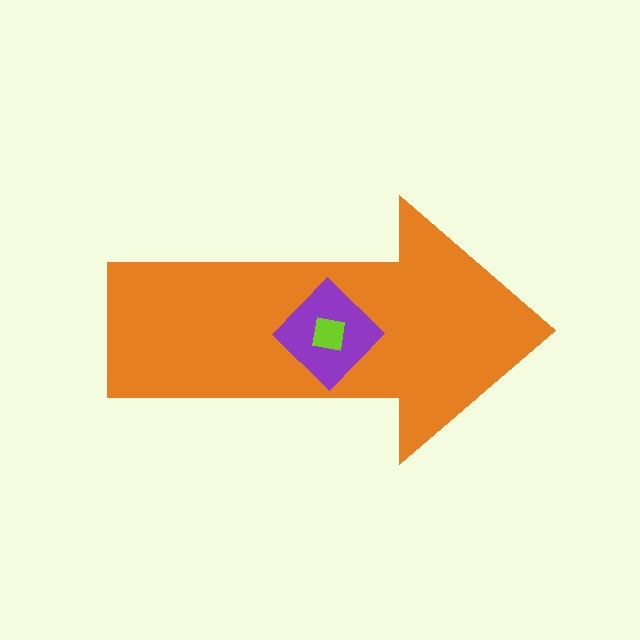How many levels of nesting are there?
3.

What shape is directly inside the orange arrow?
The purple diamond.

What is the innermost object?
The lime square.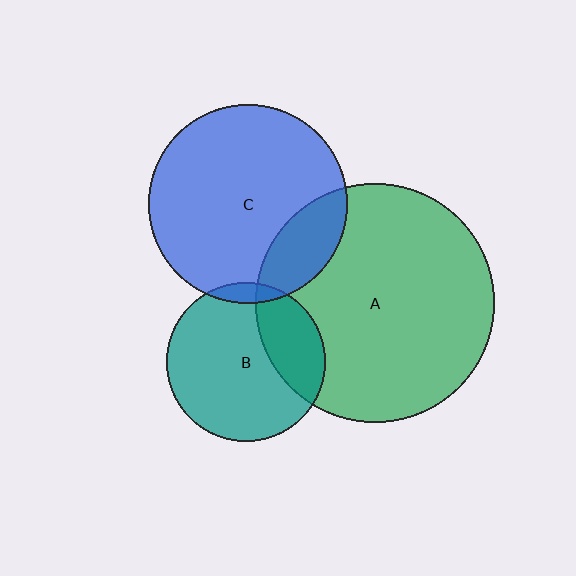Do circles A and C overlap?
Yes.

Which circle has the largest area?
Circle A (green).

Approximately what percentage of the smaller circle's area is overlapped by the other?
Approximately 20%.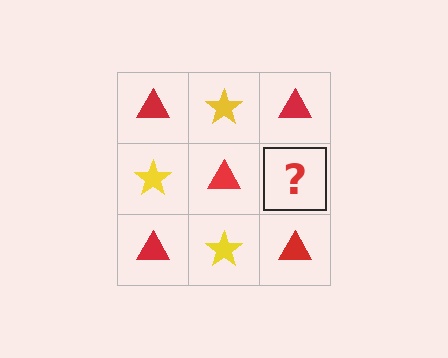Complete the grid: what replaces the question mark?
The question mark should be replaced with a yellow star.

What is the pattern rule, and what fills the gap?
The rule is that it alternates red triangle and yellow star in a checkerboard pattern. The gap should be filled with a yellow star.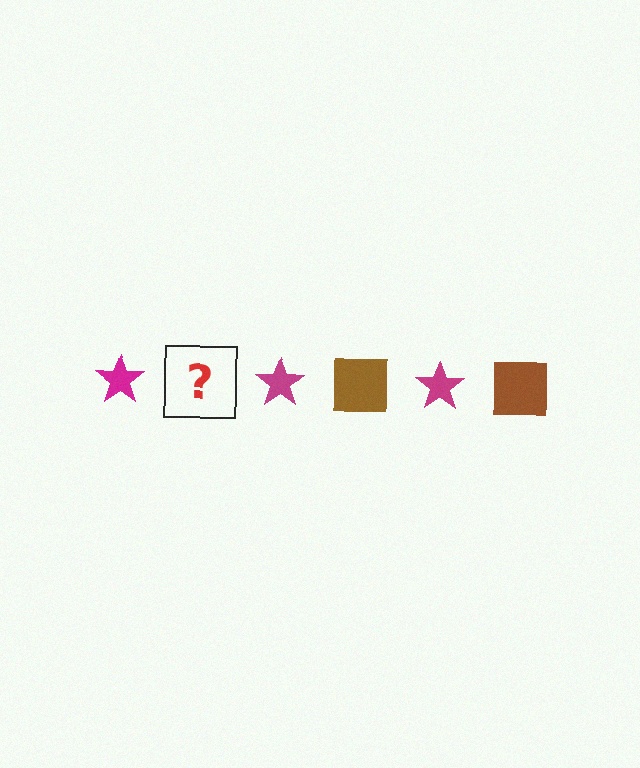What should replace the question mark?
The question mark should be replaced with a brown square.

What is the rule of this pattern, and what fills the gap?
The rule is that the pattern alternates between magenta star and brown square. The gap should be filled with a brown square.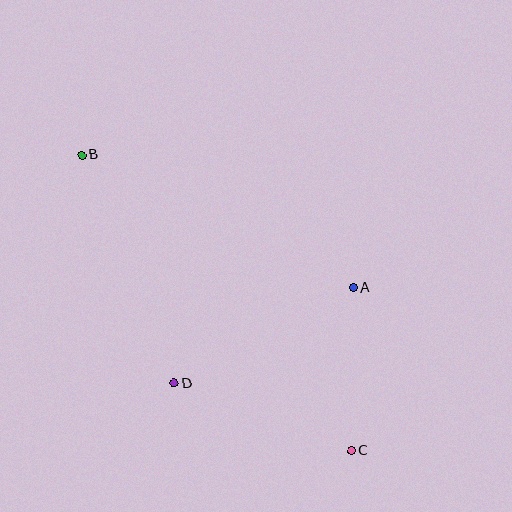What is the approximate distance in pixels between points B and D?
The distance between B and D is approximately 246 pixels.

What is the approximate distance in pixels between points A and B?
The distance between A and B is approximately 302 pixels.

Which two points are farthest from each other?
Points B and C are farthest from each other.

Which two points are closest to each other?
Points A and C are closest to each other.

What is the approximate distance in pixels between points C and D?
The distance between C and D is approximately 189 pixels.